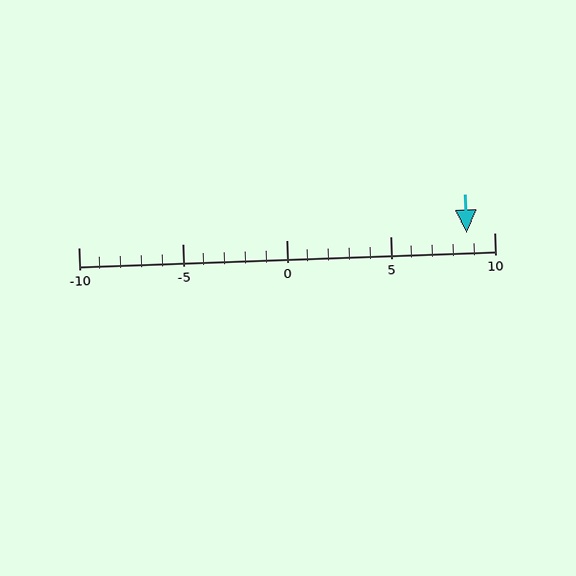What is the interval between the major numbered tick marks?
The major tick marks are spaced 5 units apart.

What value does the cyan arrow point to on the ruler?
The cyan arrow points to approximately 9.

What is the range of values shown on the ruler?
The ruler shows values from -10 to 10.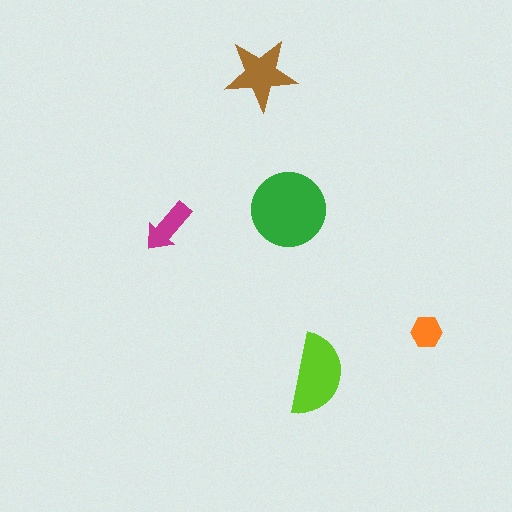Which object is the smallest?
The orange hexagon.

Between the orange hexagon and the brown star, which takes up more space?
The brown star.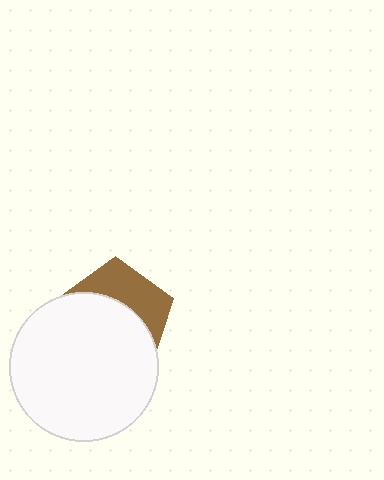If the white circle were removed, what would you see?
You would see the complete brown pentagon.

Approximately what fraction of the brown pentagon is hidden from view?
Roughly 62% of the brown pentagon is hidden behind the white circle.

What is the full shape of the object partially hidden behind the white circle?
The partially hidden object is a brown pentagon.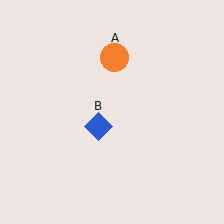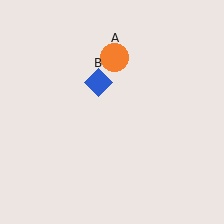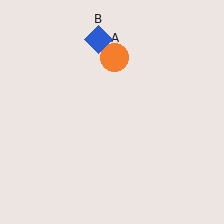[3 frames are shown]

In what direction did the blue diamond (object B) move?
The blue diamond (object B) moved up.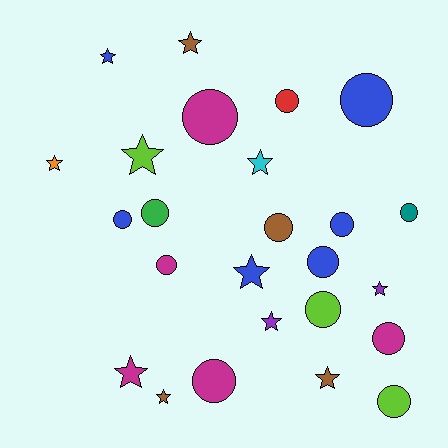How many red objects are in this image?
There is 1 red object.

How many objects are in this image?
There are 25 objects.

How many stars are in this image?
There are 11 stars.